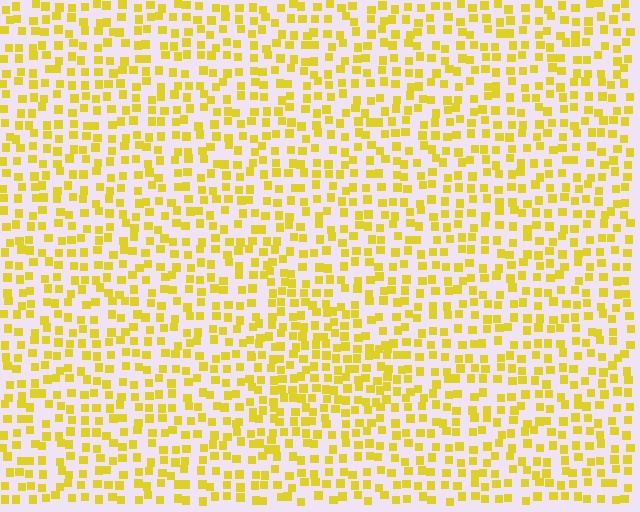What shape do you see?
I see a triangle.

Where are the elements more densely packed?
The elements are more densely packed inside the triangle boundary.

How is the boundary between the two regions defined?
The boundary is defined by a change in element density (approximately 1.5x ratio). All elements are the same color, size, and shape.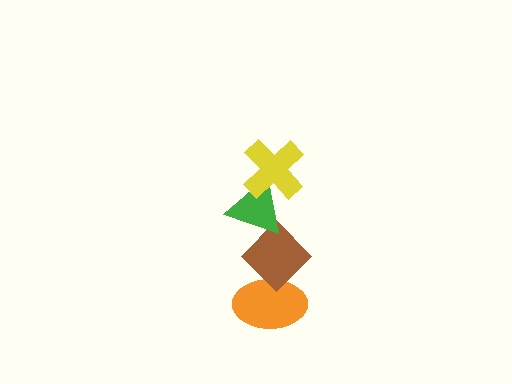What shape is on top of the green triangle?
The yellow cross is on top of the green triangle.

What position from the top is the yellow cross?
The yellow cross is 1st from the top.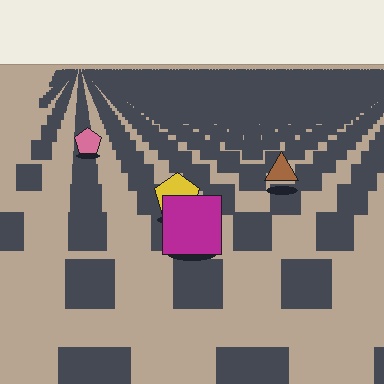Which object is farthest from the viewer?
The pink pentagon is farthest from the viewer. It appears smaller and the ground texture around it is denser.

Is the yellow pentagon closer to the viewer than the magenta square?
No. The magenta square is closer — you can tell from the texture gradient: the ground texture is coarser near it.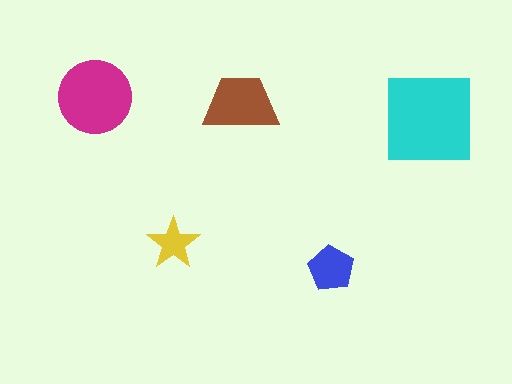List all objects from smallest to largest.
The yellow star, the blue pentagon, the brown trapezoid, the magenta circle, the cyan square.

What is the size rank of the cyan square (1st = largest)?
1st.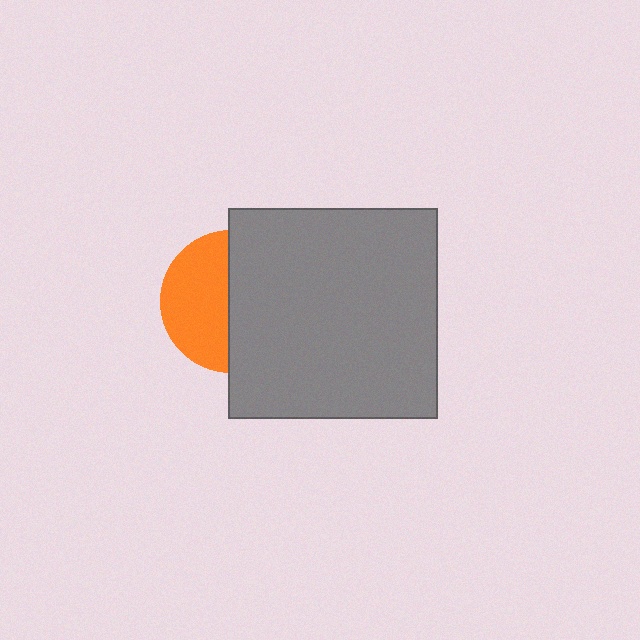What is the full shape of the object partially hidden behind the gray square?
The partially hidden object is an orange circle.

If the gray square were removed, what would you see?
You would see the complete orange circle.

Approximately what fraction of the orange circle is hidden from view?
Roughly 54% of the orange circle is hidden behind the gray square.